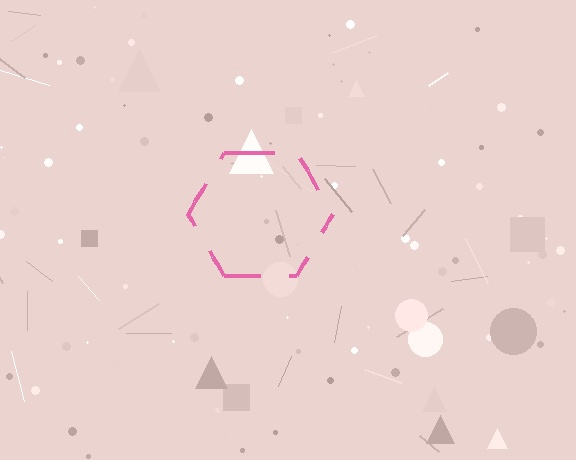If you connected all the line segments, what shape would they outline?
They would outline a hexagon.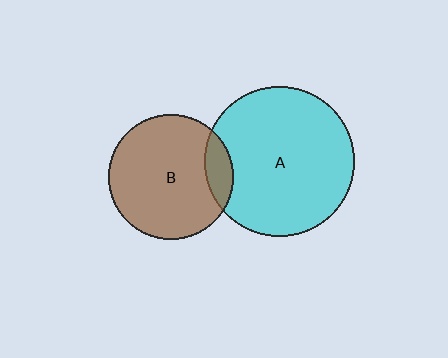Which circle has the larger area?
Circle A (cyan).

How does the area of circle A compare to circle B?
Approximately 1.4 times.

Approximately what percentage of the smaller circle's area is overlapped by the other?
Approximately 15%.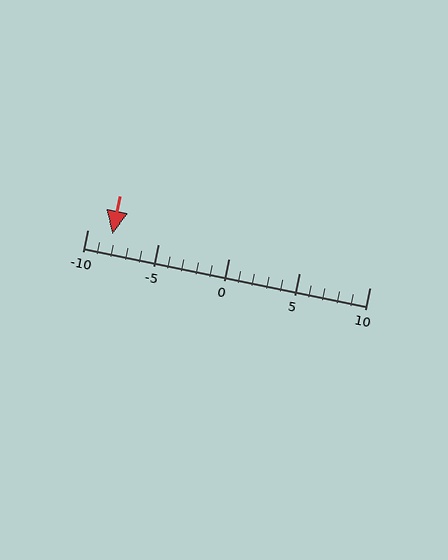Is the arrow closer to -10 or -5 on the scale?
The arrow is closer to -10.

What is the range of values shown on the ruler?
The ruler shows values from -10 to 10.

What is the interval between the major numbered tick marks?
The major tick marks are spaced 5 units apart.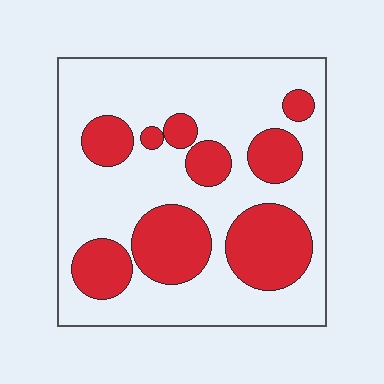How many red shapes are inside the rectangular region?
9.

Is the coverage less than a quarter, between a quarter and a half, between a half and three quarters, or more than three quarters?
Between a quarter and a half.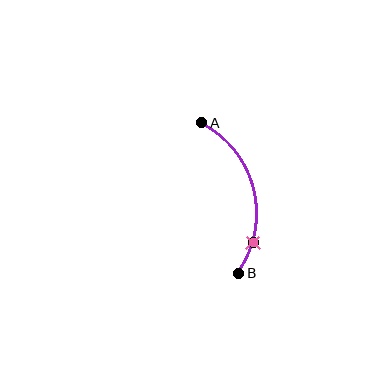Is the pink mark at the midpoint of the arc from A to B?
No. The pink mark lies on the arc but is closer to endpoint B. The arc midpoint would be at the point on the curve equidistant along the arc from both A and B.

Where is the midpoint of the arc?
The arc midpoint is the point on the curve farthest from the straight line joining A and B. It sits to the right of that line.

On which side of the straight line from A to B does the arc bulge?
The arc bulges to the right of the straight line connecting A and B.